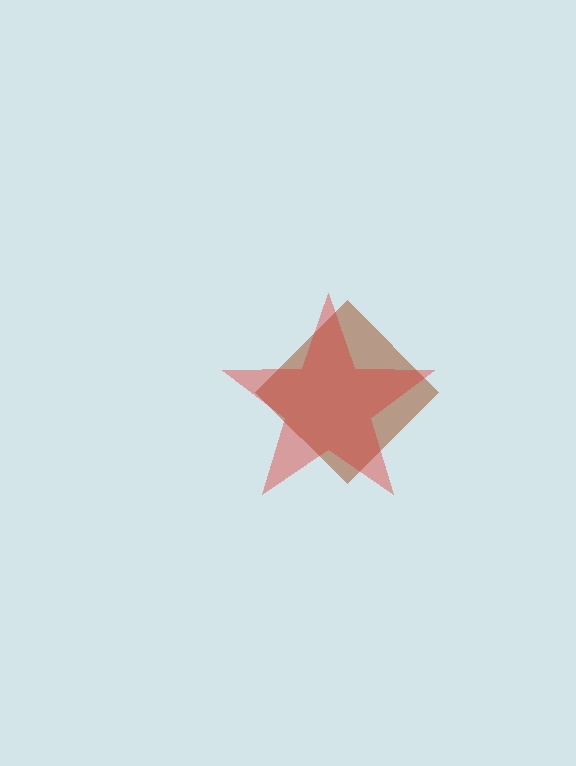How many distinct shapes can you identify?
There are 2 distinct shapes: a brown diamond, a red star.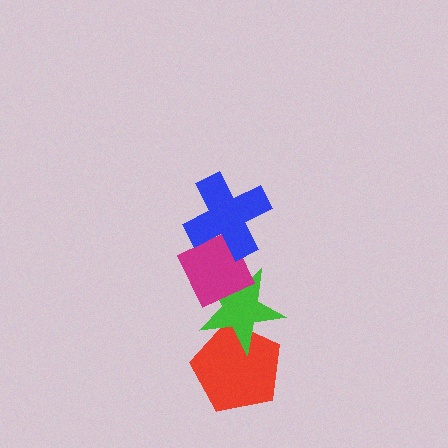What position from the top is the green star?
The green star is 3rd from the top.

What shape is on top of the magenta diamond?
The blue cross is on top of the magenta diamond.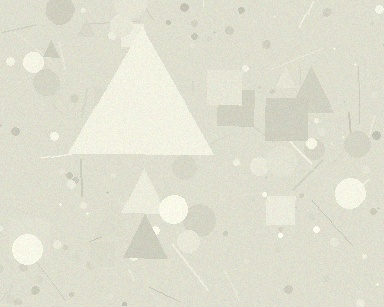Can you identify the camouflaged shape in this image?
The camouflaged shape is a triangle.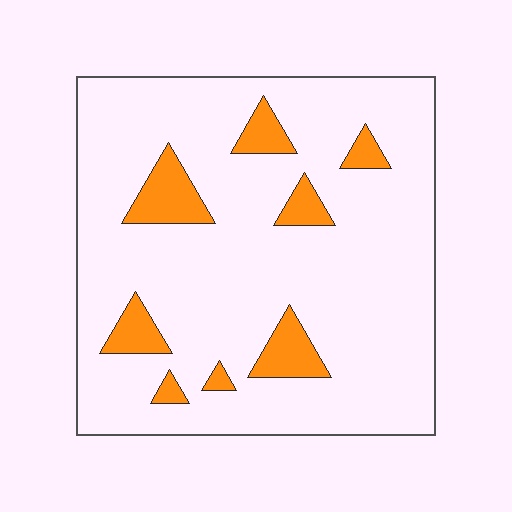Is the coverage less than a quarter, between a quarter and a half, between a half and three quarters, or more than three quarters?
Less than a quarter.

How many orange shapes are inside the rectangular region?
8.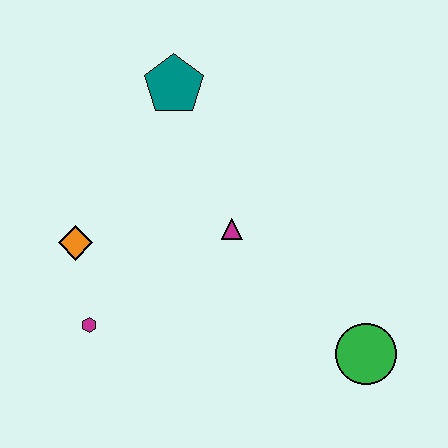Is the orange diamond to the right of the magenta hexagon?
No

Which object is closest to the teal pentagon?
The magenta triangle is closest to the teal pentagon.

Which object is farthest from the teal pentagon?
The green circle is farthest from the teal pentagon.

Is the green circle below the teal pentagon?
Yes